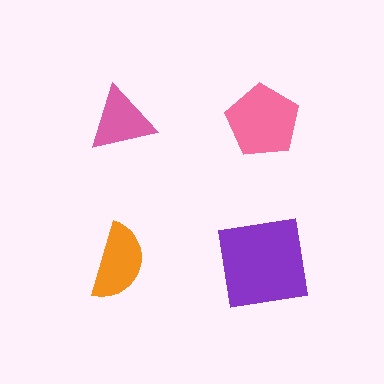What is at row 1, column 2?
A pink pentagon.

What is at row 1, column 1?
A pink triangle.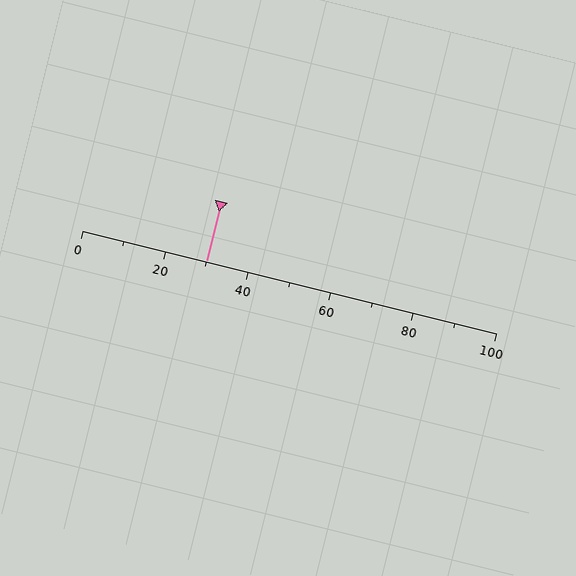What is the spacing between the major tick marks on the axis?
The major ticks are spaced 20 apart.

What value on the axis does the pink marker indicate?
The marker indicates approximately 30.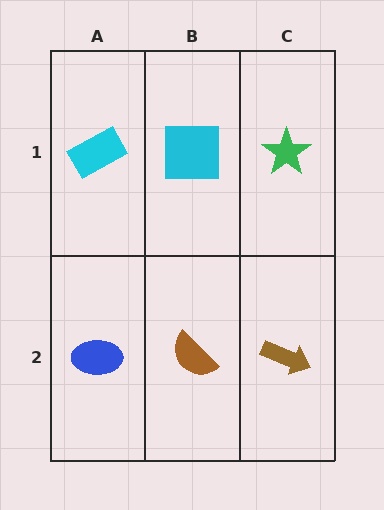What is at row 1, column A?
A cyan rectangle.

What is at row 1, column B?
A cyan square.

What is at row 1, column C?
A green star.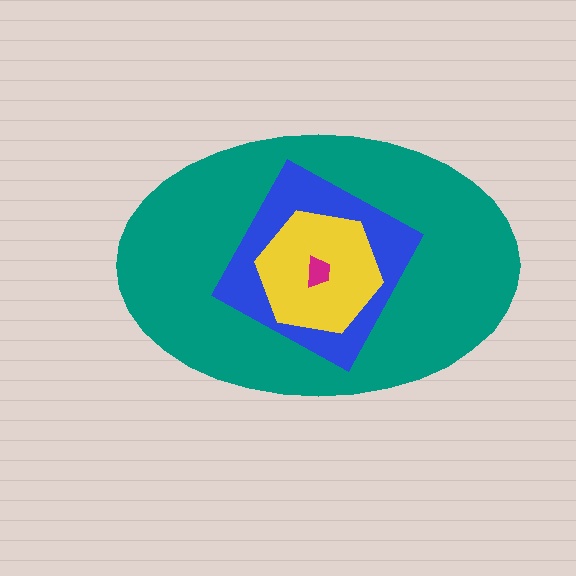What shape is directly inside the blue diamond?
The yellow hexagon.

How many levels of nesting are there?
4.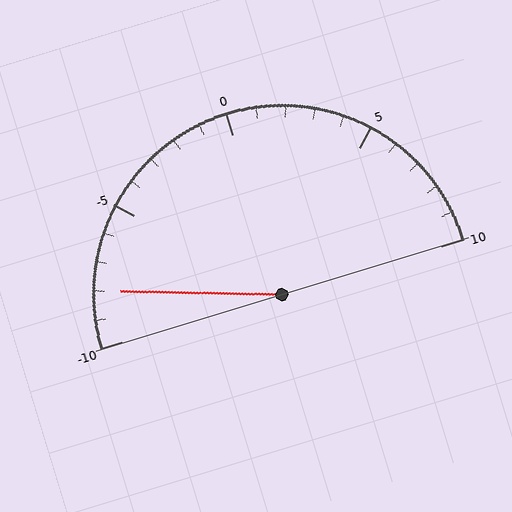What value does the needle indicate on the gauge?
The needle indicates approximately -8.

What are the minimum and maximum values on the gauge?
The gauge ranges from -10 to 10.